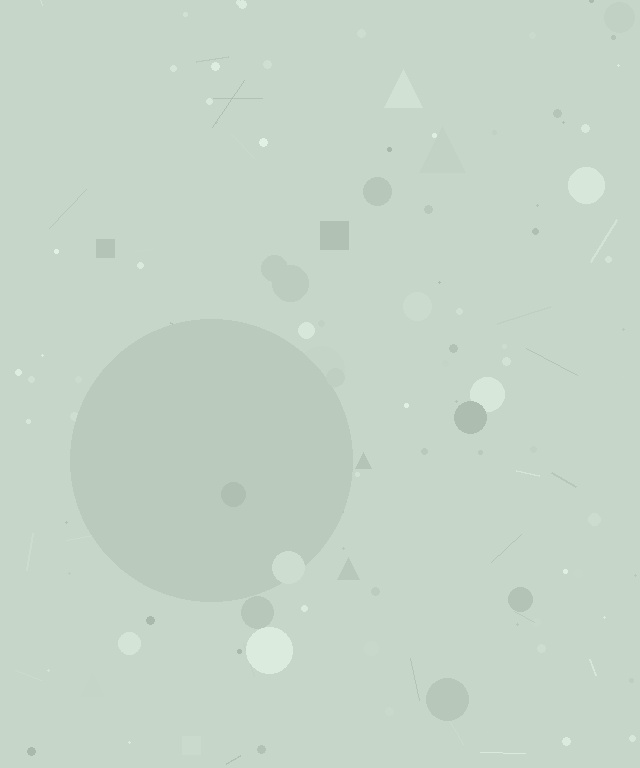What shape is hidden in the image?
A circle is hidden in the image.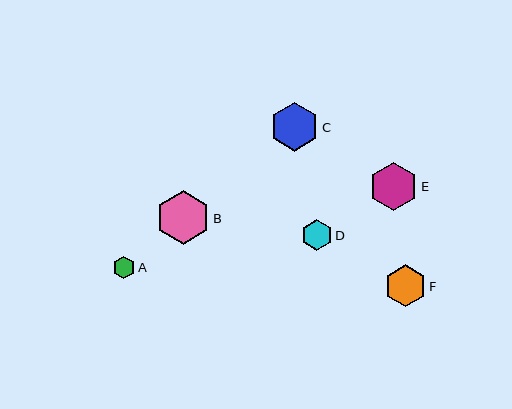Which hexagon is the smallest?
Hexagon A is the smallest with a size of approximately 23 pixels.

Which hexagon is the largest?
Hexagon B is the largest with a size of approximately 54 pixels.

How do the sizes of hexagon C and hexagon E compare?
Hexagon C and hexagon E are approximately the same size.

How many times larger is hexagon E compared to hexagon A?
Hexagon E is approximately 2.1 times the size of hexagon A.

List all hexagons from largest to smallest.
From largest to smallest: B, C, E, F, D, A.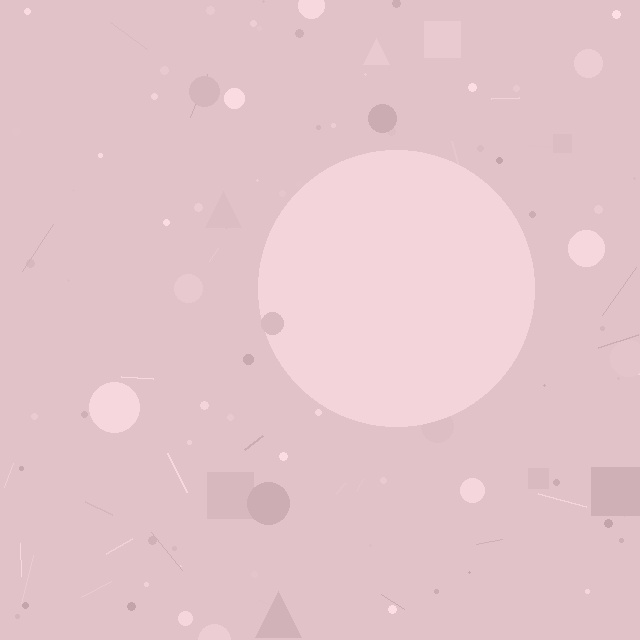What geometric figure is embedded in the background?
A circle is embedded in the background.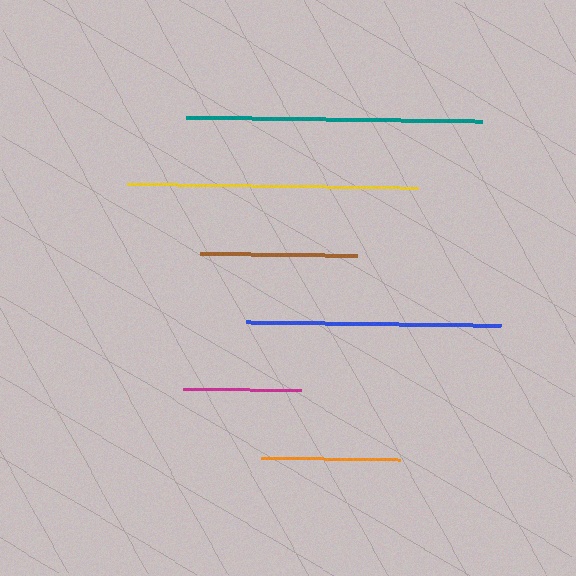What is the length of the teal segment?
The teal segment is approximately 296 pixels long.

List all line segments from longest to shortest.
From longest to shortest: teal, yellow, blue, brown, orange, magenta.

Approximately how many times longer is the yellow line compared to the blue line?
The yellow line is approximately 1.1 times the length of the blue line.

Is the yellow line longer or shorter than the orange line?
The yellow line is longer than the orange line.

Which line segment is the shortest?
The magenta line is the shortest at approximately 118 pixels.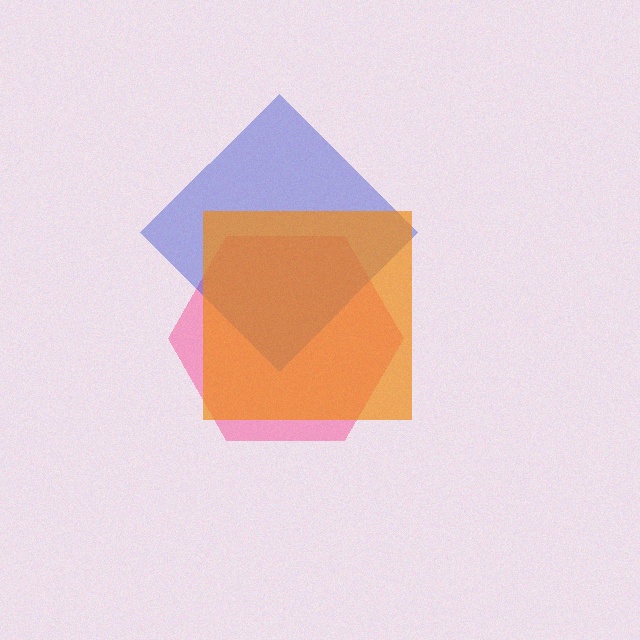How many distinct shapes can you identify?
There are 3 distinct shapes: a pink hexagon, a blue diamond, an orange square.